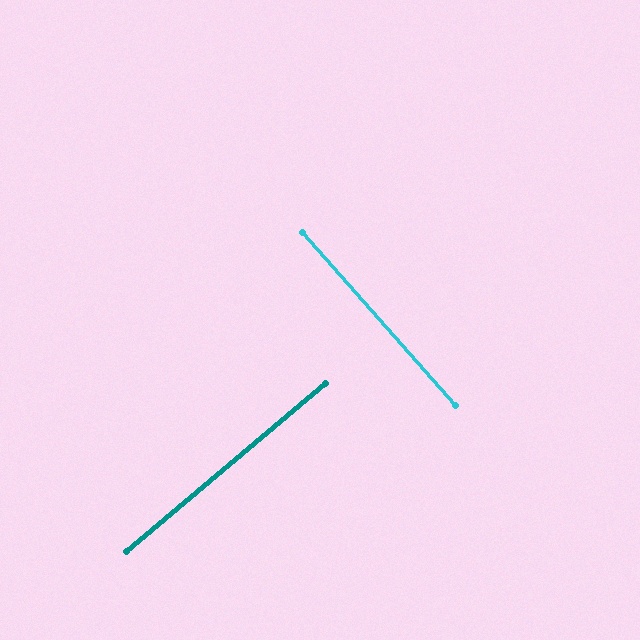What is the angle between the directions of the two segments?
Approximately 89 degrees.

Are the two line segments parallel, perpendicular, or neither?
Perpendicular — they meet at approximately 89°.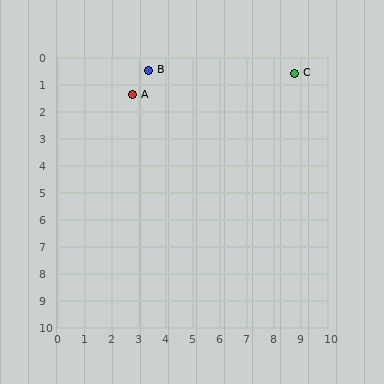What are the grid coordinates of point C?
Point C is at approximately (8.8, 0.6).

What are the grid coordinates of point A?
Point A is at approximately (2.8, 1.4).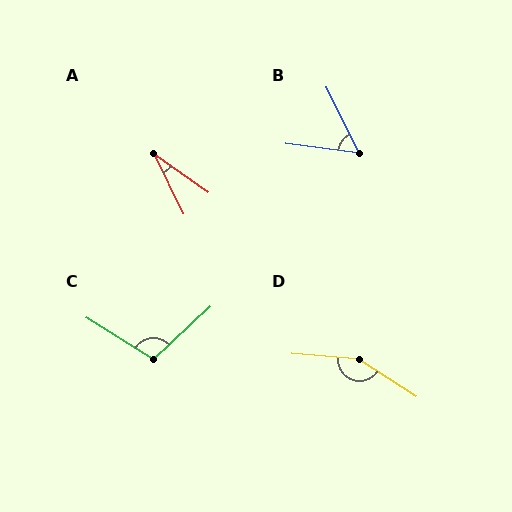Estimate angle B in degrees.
Approximately 56 degrees.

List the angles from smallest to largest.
A (28°), B (56°), C (106°), D (152°).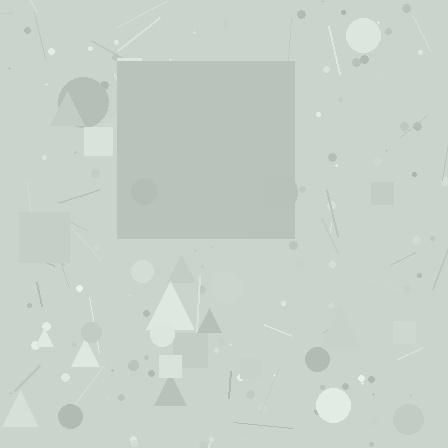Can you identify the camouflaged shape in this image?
The camouflaged shape is a square.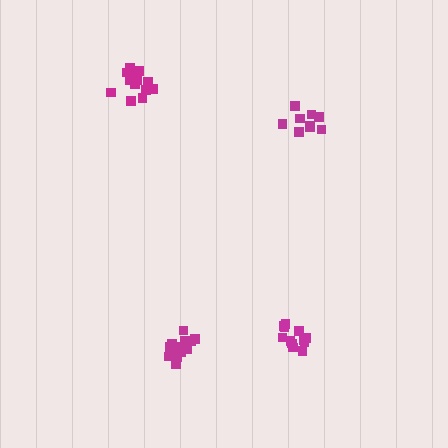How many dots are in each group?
Group 1: 15 dots, Group 2: 12 dots, Group 3: 9 dots, Group 4: 15 dots (51 total).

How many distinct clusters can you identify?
There are 4 distinct clusters.